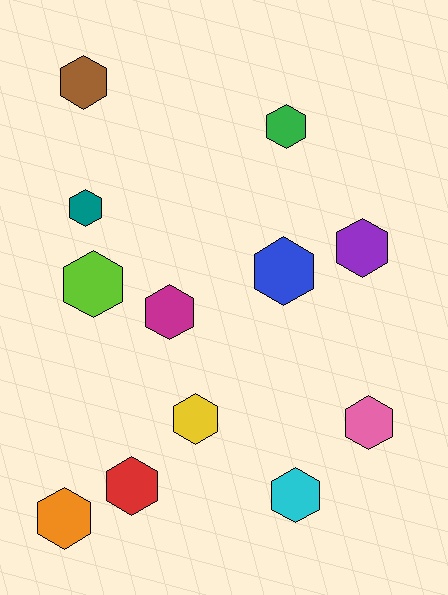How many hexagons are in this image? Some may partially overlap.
There are 12 hexagons.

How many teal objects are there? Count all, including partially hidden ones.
There is 1 teal object.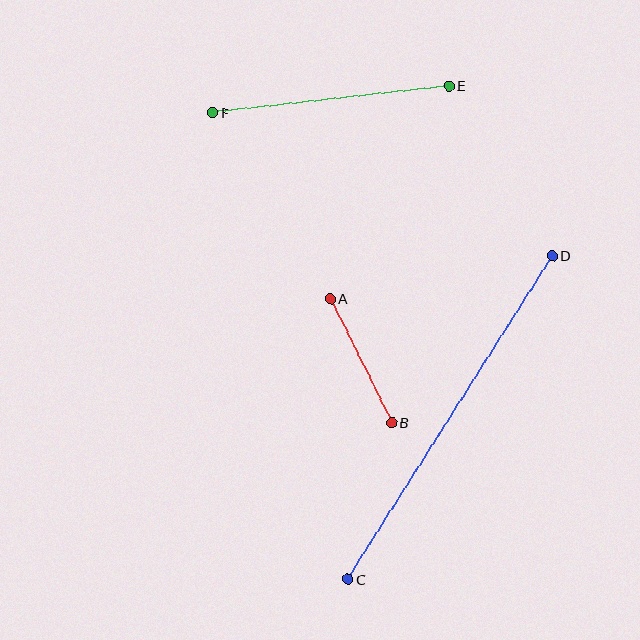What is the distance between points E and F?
The distance is approximately 238 pixels.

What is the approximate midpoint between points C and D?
The midpoint is at approximately (450, 418) pixels.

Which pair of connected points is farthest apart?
Points C and D are farthest apart.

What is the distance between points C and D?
The distance is approximately 383 pixels.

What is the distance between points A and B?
The distance is approximately 138 pixels.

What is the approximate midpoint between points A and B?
The midpoint is at approximately (361, 361) pixels.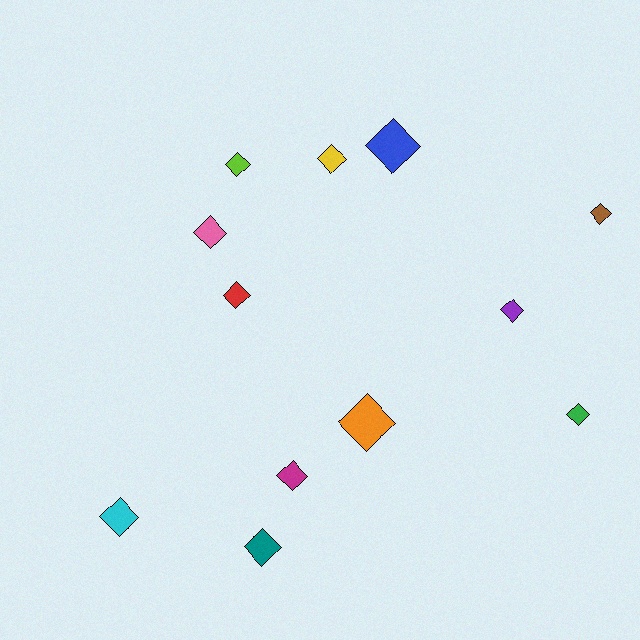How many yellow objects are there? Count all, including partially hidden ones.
There is 1 yellow object.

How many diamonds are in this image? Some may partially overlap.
There are 12 diamonds.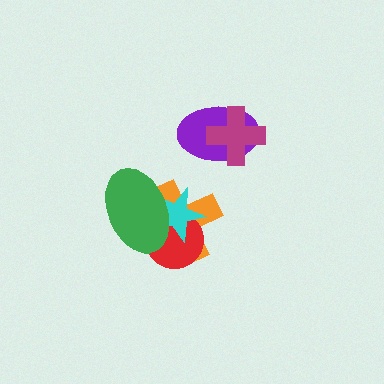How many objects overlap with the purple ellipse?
1 object overlaps with the purple ellipse.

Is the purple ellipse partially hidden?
Yes, it is partially covered by another shape.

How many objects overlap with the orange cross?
3 objects overlap with the orange cross.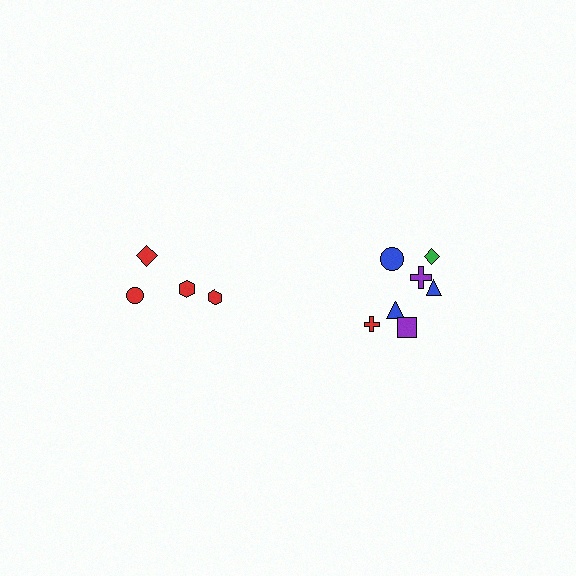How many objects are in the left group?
There are 4 objects.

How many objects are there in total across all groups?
There are 11 objects.